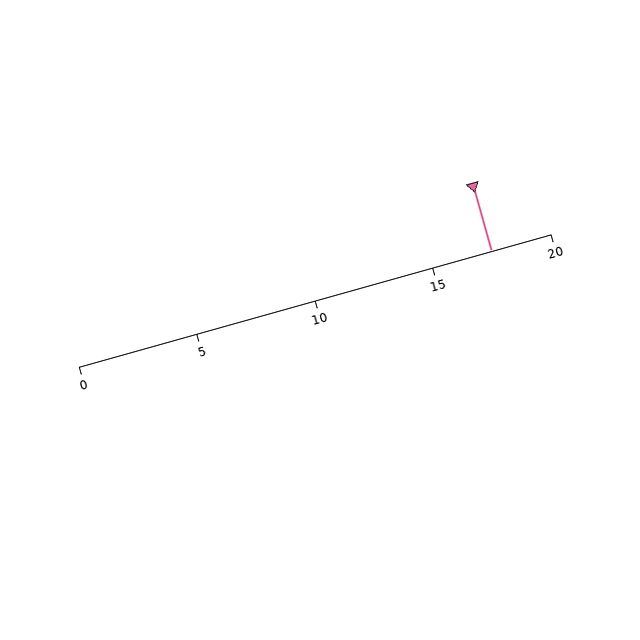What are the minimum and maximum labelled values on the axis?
The axis runs from 0 to 20.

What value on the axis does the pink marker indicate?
The marker indicates approximately 17.5.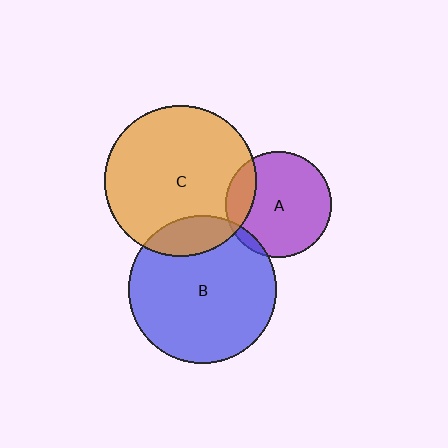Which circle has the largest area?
Circle C (orange).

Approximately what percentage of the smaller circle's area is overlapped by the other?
Approximately 15%.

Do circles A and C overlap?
Yes.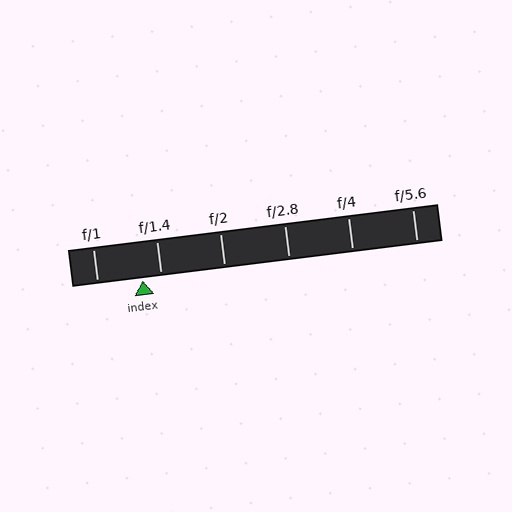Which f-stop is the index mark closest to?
The index mark is closest to f/1.4.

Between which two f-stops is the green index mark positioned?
The index mark is between f/1 and f/1.4.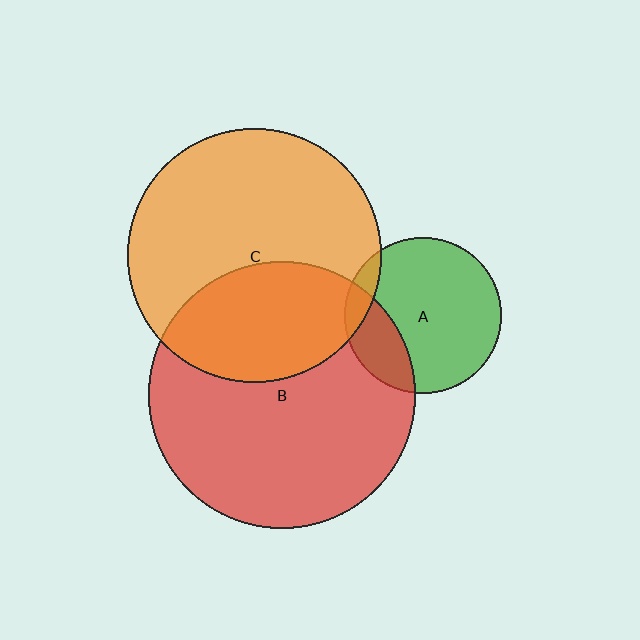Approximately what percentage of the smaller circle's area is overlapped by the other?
Approximately 10%.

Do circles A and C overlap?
Yes.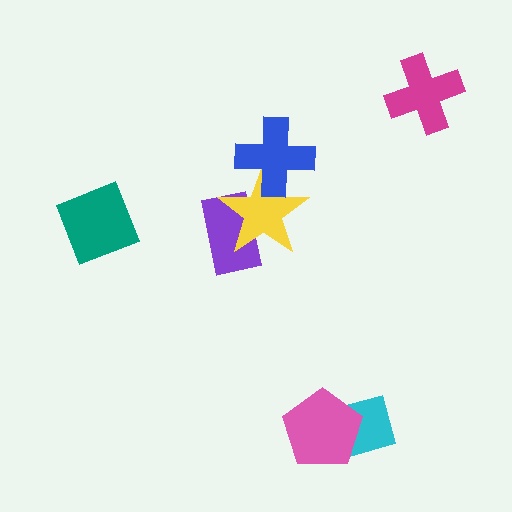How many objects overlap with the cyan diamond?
1 object overlaps with the cyan diamond.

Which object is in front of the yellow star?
The blue cross is in front of the yellow star.